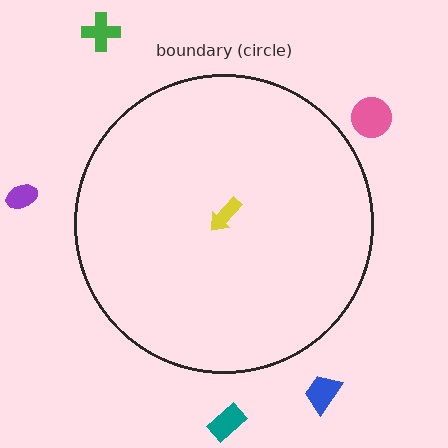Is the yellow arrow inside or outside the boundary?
Inside.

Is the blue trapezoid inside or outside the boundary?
Outside.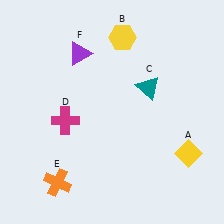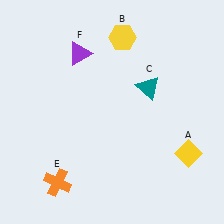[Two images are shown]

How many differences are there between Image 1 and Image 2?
There is 1 difference between the two images.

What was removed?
The magenta cross (D) was removed in Image 2.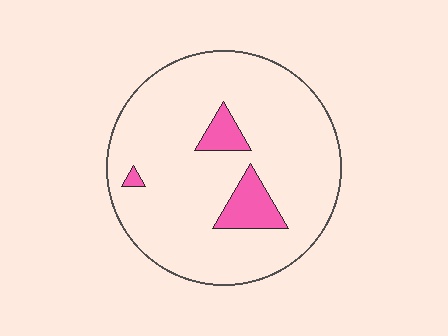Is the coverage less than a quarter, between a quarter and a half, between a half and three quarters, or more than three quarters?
Less than a quarter.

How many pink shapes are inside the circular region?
3.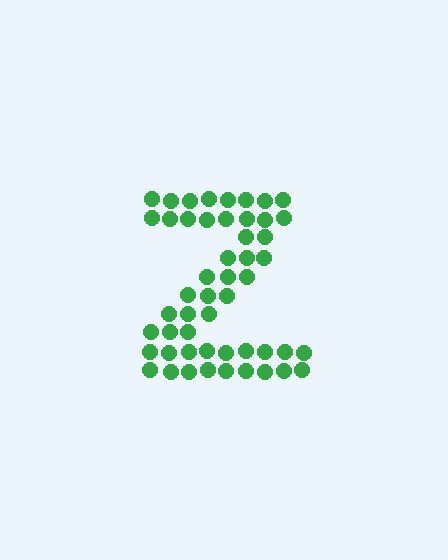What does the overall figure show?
The overall figure shows the letter Z.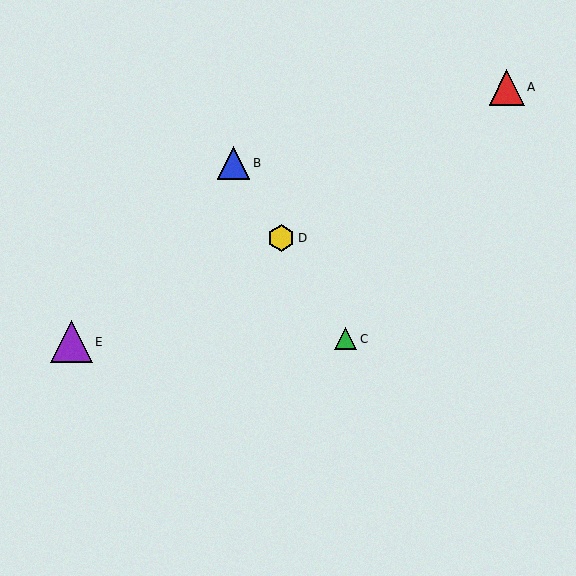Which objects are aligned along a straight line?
Objects B, C, D are aligned along a straight line.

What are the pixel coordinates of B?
Object B is at (233, 163).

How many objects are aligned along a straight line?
3 objects (B, C, D) are aligned along a straight line.